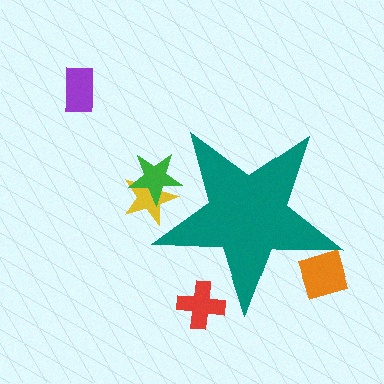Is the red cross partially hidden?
Yes, the red cross is partially hidden behind the teal star.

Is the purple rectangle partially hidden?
No, the purple rectangle is fully visible.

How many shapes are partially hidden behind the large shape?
4 shapes are partially hidden.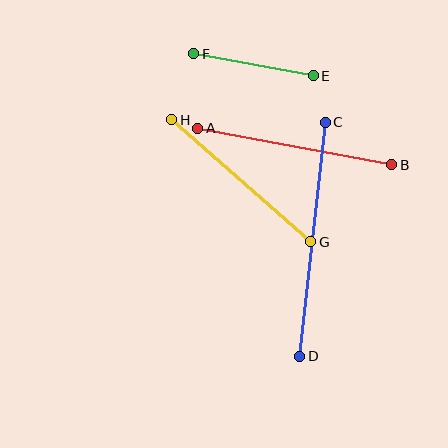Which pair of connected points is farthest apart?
Points C and D are farthest apart.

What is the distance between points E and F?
The distance is approximately 121 pixels.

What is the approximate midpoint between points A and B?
The midpoint is at approximately (295, 147) pixels.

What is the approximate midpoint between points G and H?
The midpoint is at approximately (241, 181) pixels.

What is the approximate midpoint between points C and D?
The midpoint is at approximately (312, 239) pixels.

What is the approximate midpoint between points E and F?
The midpoint is at approximately (254, 65) pixels.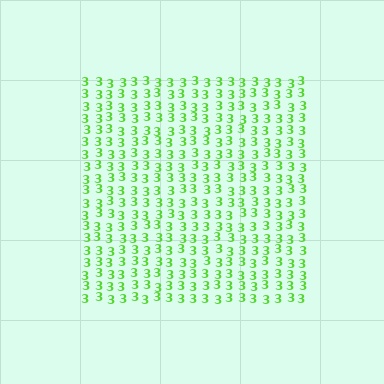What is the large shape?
The large shape is a square.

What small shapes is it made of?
It is made of small digit 3's.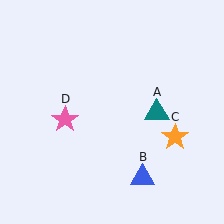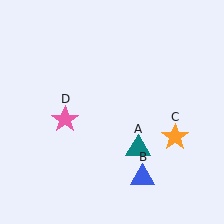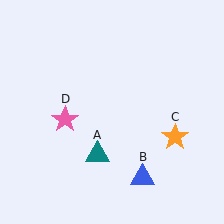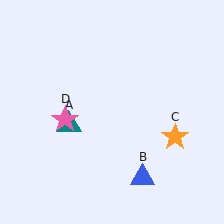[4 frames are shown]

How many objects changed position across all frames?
1 object changed position: teal triangle (object A).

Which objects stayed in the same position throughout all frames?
Blue triangle (object B) and orange star (object C) and pink star (object D) remained stationary.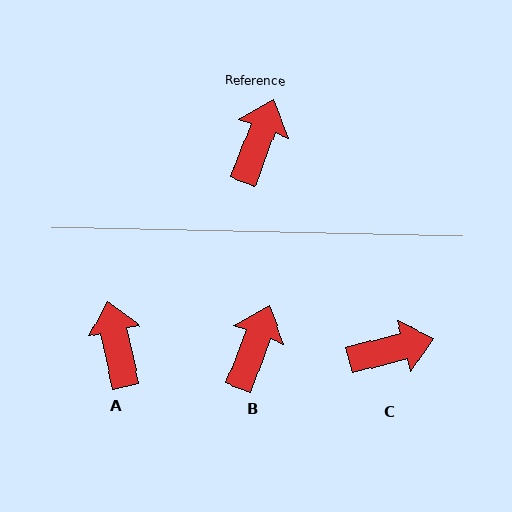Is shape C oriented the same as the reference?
No, it is off by about 55 degrees.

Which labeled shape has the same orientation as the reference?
B.